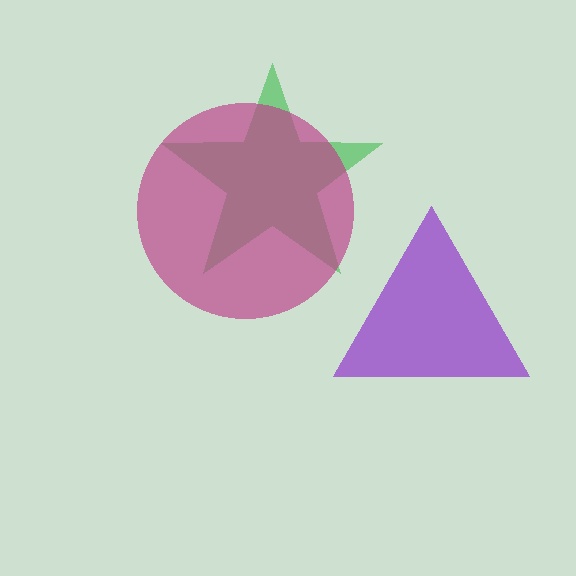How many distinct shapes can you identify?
There are 3 distinct shapes: a green star, a magenta circle, a purple triangle.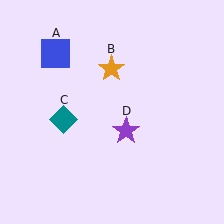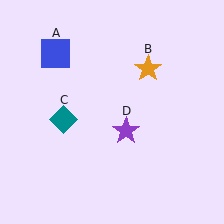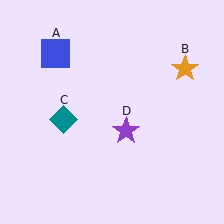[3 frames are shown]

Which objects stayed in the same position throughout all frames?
Blue square (object A) and teal diamond (object C) and purple star (object D) remained stationary.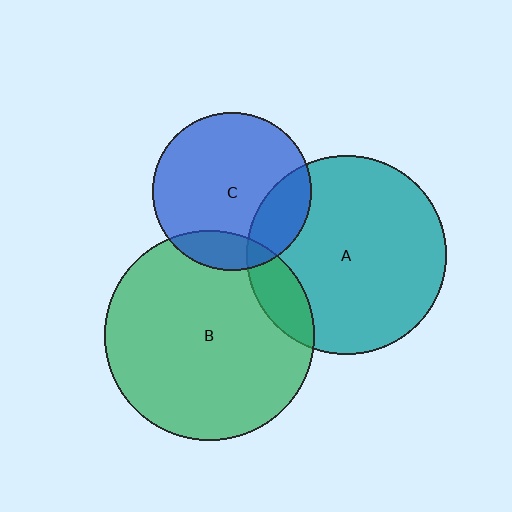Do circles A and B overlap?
Yes.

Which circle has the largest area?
Circle B (green).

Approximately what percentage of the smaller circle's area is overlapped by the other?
Approximately 15%.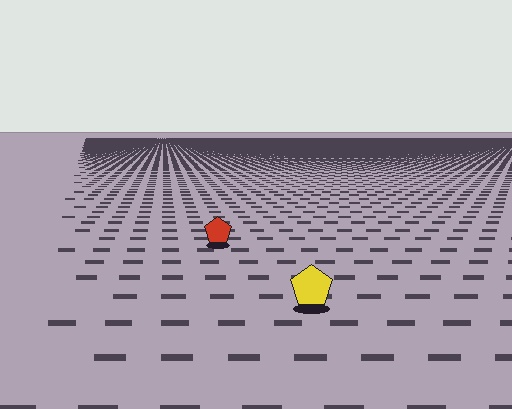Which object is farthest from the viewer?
The red pentagon is farthest from the viewer. It appears smaller and the ground texture around it is denser.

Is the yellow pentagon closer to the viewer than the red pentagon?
Yes. The yellow pentagon is closer — you can tell from the texture gradient: the ground texture is coarser near it.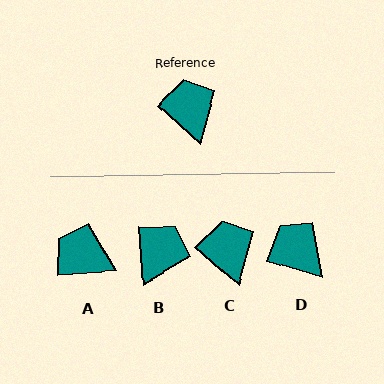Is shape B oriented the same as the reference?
No, it is off by about 45 degrees.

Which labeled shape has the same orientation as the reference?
C.